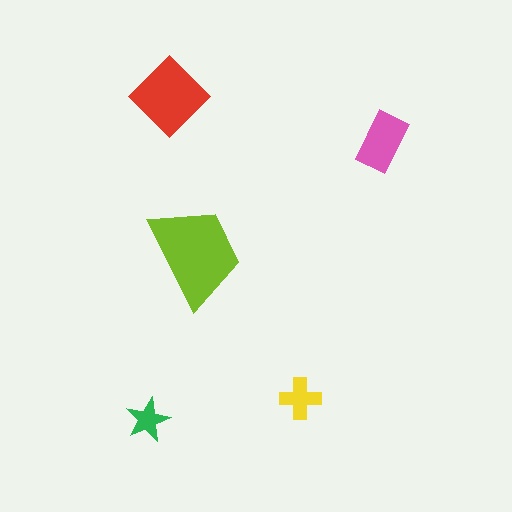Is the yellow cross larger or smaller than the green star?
Larger.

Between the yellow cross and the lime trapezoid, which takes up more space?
The lime trapezoid.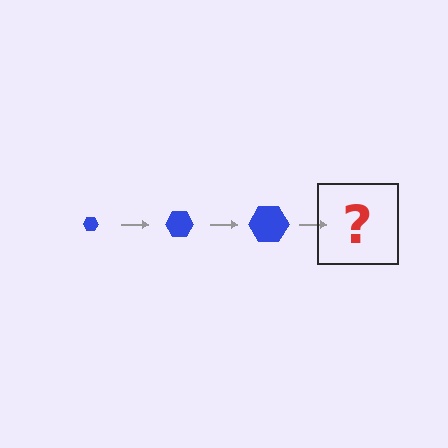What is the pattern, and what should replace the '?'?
The pattern is that the hexagon gets progressively larger each step. The '?' should be a blue hexagon, larger than the previous one.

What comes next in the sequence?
The next element should be a blue hexagon, larger than the previous one.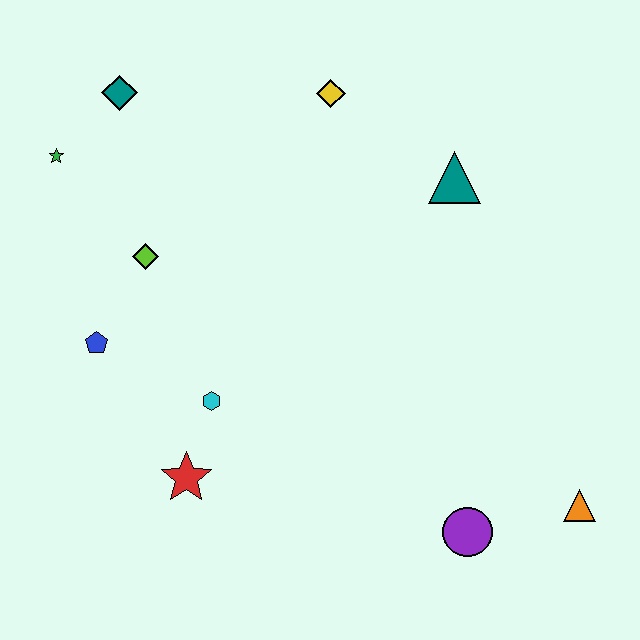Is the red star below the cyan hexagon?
Yes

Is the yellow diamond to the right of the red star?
Yes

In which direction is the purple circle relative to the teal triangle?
The purple circle is below the teal triangle.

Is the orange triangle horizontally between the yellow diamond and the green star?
No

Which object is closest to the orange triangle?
The purple circle is closest to the orange triangle.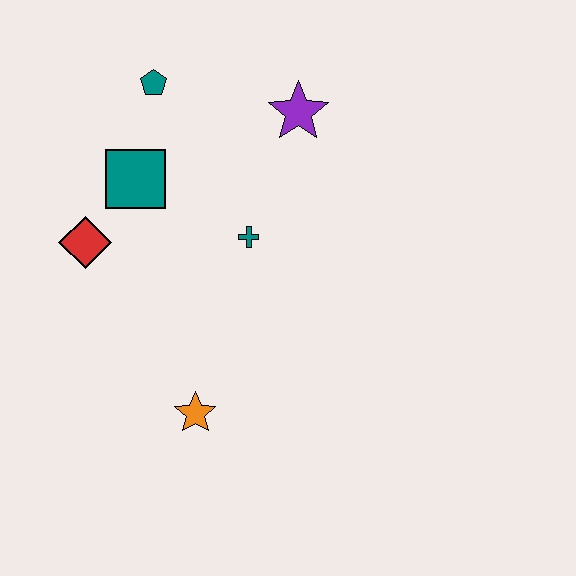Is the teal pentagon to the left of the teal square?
No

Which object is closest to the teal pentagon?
The teal square is closest to the teal pentagon.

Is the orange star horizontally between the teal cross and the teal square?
Yes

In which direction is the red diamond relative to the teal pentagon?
The red diamond is below the teal pentagon.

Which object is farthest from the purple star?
The orange star is farthest from the purple star.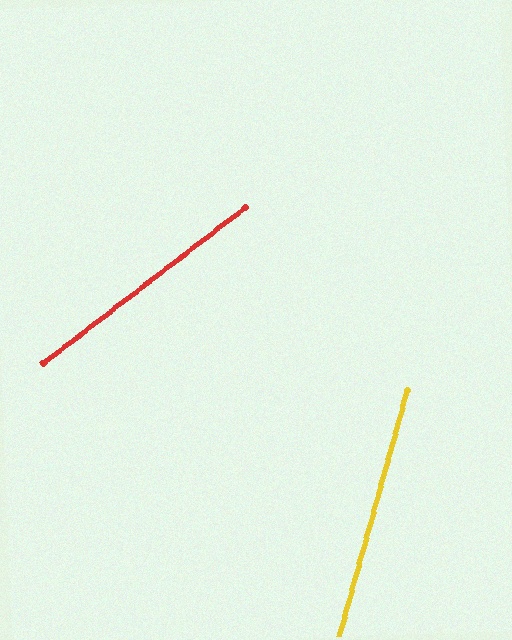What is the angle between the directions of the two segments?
Approximately 37 degrees.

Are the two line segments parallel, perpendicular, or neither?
Neither parallel nor perpendicular — they differ by about 37°.